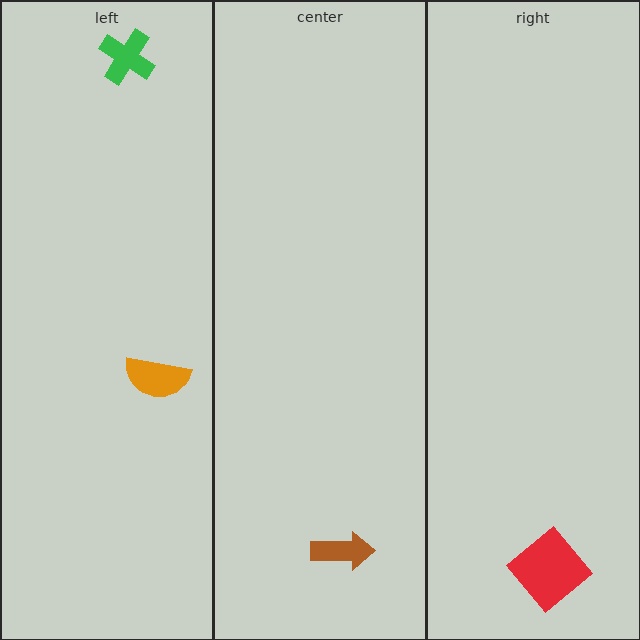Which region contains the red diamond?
The right region.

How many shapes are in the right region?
1.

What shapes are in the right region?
The red diamond.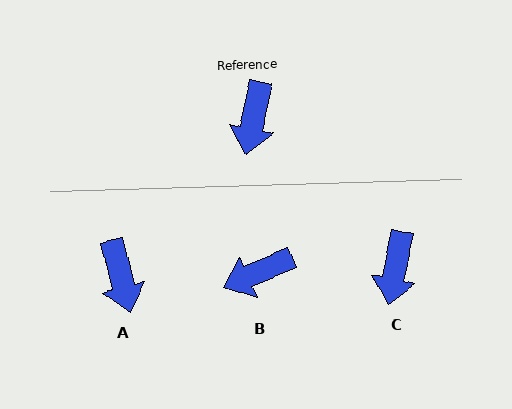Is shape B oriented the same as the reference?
No, it is off by about 55 degrees.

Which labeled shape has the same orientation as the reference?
C.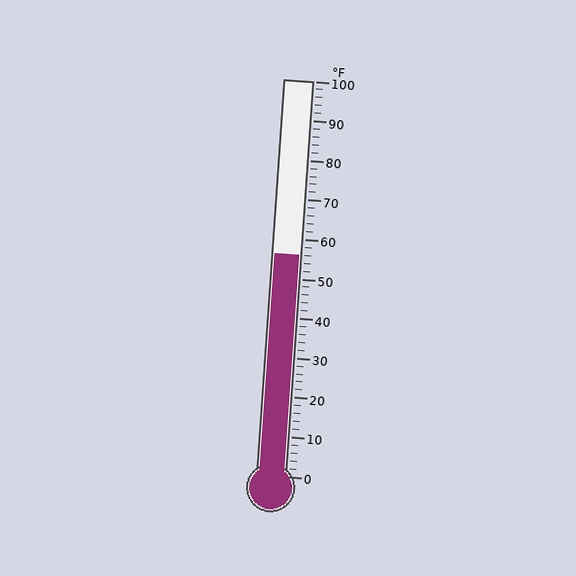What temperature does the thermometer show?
The thermometer shows approximately 56°F.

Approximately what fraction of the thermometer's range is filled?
The thermometer is filled to approximately 55% of its range.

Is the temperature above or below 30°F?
The temperature is above 30°F.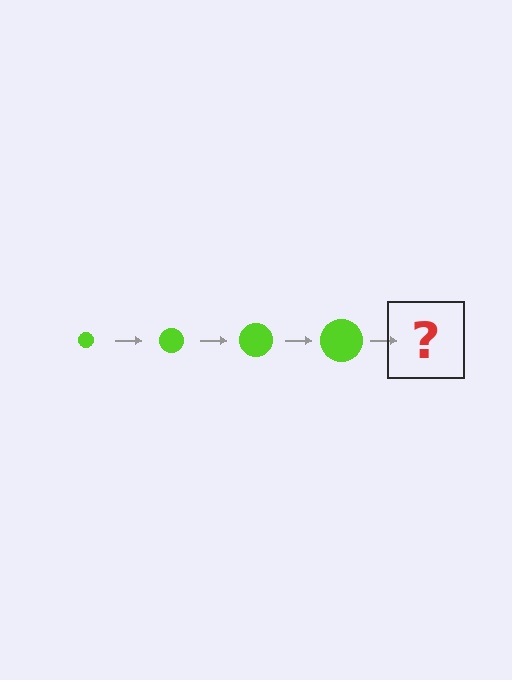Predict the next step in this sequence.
The next step is a lime circle, larger than the previous one.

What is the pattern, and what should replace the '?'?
The pattern is that the circle gets progressively larger each step. The '?' should be a lime circle, larger than the previous one.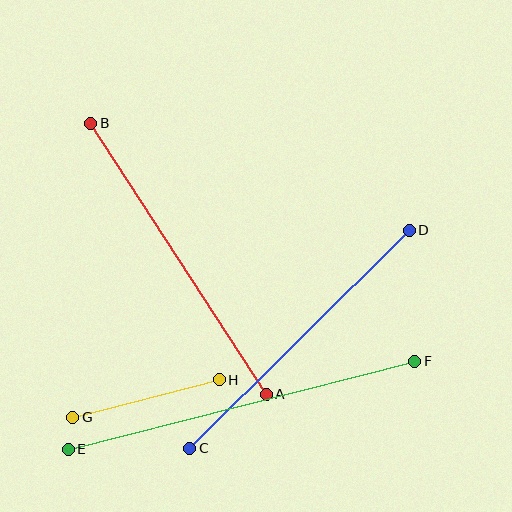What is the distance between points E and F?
The distance is approximately 358 pixels.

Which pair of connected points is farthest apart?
Points E and F are farthest apart.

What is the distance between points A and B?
The distance is approximately 323 pixels.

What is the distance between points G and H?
The distance is approximately 151 pixels.